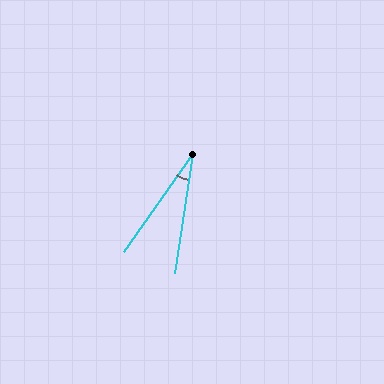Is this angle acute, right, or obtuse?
It is acute.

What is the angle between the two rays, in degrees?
Approximately 27 degrees.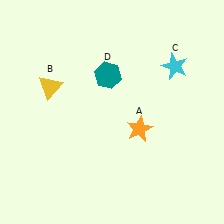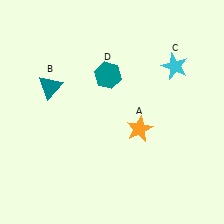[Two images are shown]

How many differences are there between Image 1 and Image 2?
There is 1 difference between the two images.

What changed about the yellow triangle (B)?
In Image 1, B is yellow. In Image 2, it changed to teal.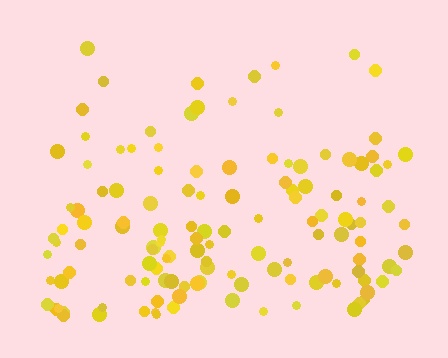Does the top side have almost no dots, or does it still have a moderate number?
Still a moderate number, just noticeably fewer than the bottom.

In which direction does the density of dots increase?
From top to bottom, with the bottom side densest.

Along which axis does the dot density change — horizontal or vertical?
Vertical.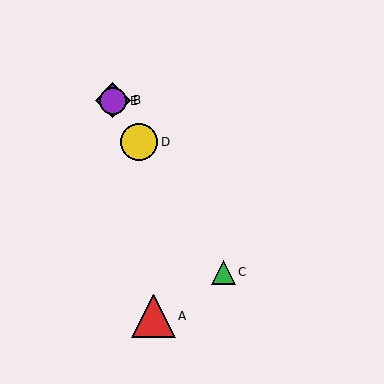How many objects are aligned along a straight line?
4 objects (B, C, D, E) are aligned along a straight line.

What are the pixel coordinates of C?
Object C is at (223, 272).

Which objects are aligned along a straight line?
Objects B, C, D, E are aligned along a straight line.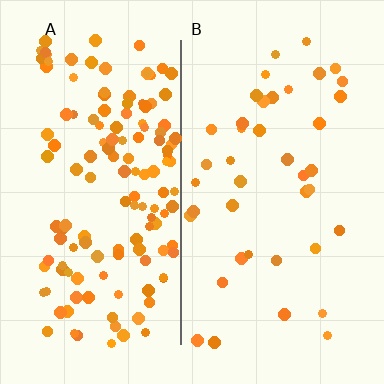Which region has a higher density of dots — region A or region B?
A (the left).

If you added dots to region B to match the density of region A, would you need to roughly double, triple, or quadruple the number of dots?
Approximately quadruple.